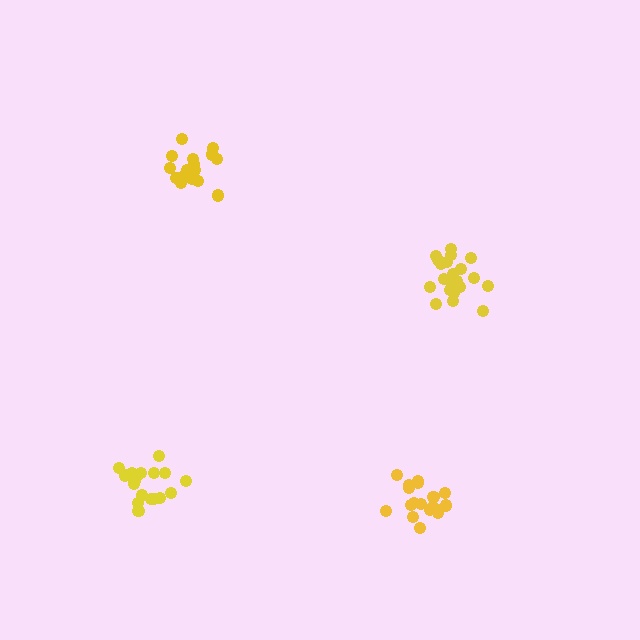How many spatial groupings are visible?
There are 4 spatial groupings.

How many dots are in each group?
Group 1: 21 dots, Group 2: 16 dots, Group 3: 18 dots, Group 4: 19 dots (74 total).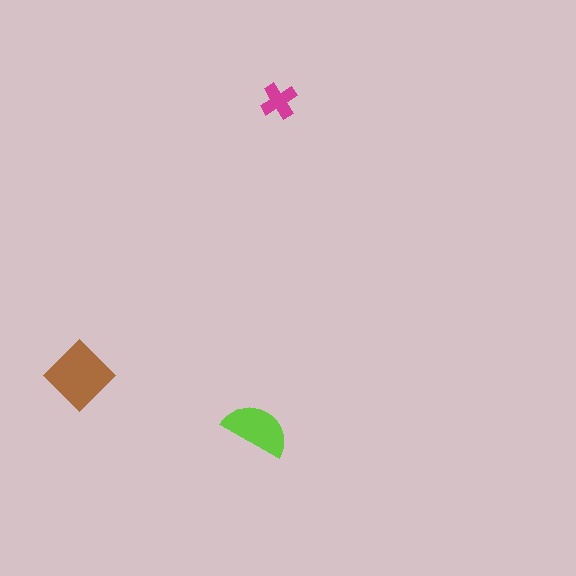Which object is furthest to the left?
The brown diamond is leftmost.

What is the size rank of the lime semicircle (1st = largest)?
2nd.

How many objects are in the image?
There are 3 objects in the image.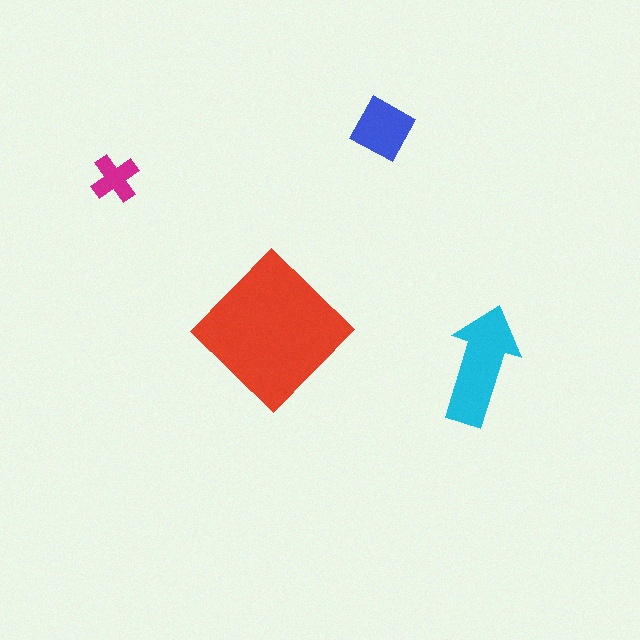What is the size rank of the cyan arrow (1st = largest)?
2nd.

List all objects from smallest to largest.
The magenta cross, the blue diamond, the cyan arrow, the red diamond.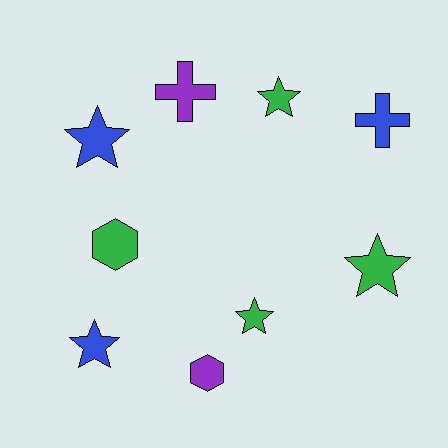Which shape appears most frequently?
Star, with 5 objects.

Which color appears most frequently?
Green, with 4 objects.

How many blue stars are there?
There are 2 blue stars.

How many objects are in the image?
There are 9 objects.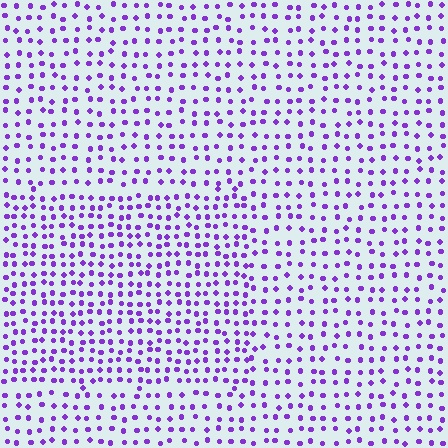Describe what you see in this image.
The image contains small purple elements arranged at two different densities. A rectangle-shaped region is visible where the elements are more densely packed than the surrounding area.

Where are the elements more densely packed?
The elements are more densely packed inside the rectangle boundary.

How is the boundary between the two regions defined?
The boundary is defined by a change in element density (approximately 1.5x ratio). All elements are the same color, size, and shape.